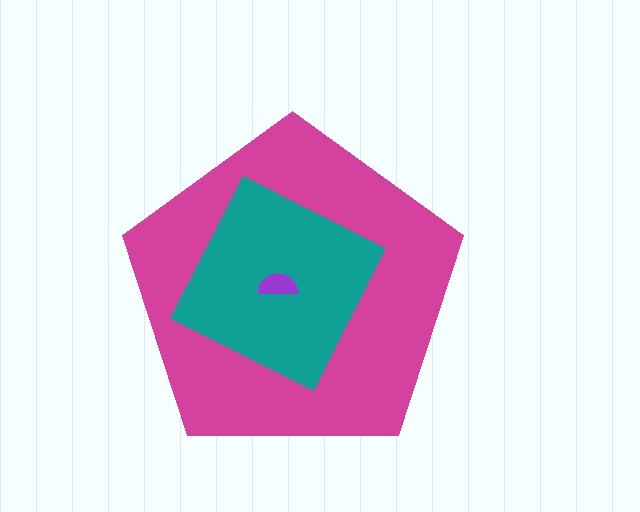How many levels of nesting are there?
3.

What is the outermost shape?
The magenta pentagon.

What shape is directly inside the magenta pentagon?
The teal square.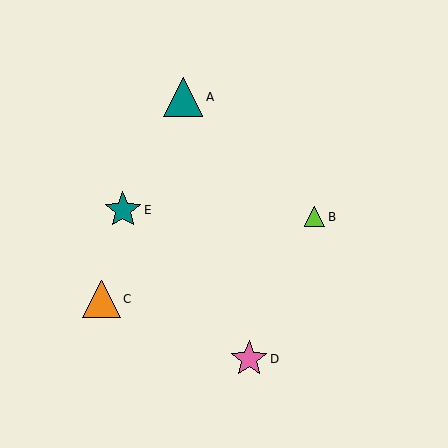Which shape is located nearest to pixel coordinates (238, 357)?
The pink star (labeled D) at (249, 359) is nearest to that location.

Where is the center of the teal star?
The center of the teal star is at (123, 210).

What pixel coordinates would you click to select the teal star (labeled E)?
Click at (123, 210) to select the teal star E.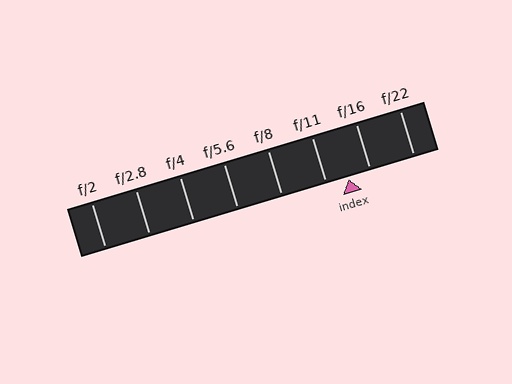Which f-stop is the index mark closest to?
The index mark is closest to f/16.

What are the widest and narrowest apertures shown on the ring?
The widest aperture shown is f/2 and the narrowest is f/22.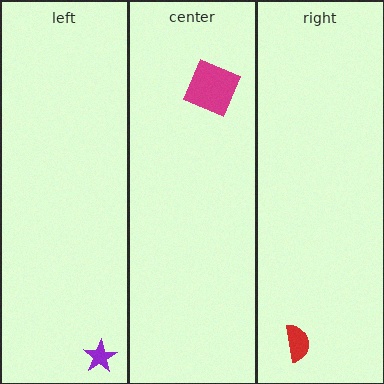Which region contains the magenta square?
The center region.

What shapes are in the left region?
The purple star.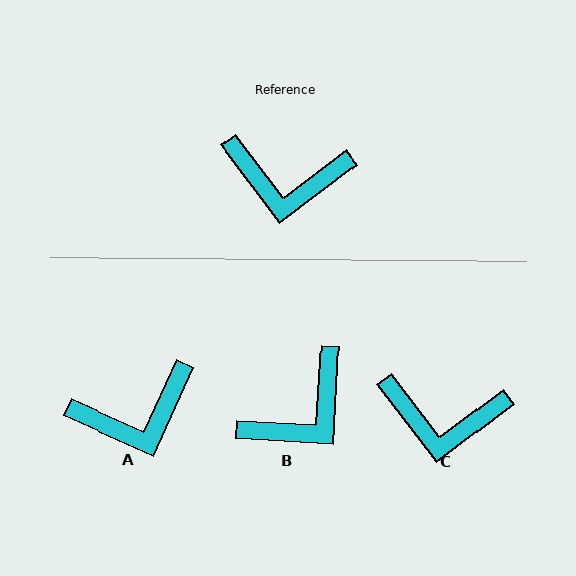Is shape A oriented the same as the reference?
No, it is off by about 29 degrees.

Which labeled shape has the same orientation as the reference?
C.